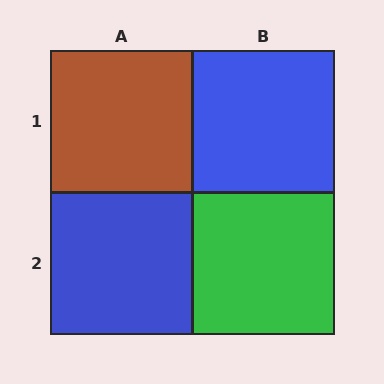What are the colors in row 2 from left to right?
Blue, green.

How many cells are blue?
2 cells are blue.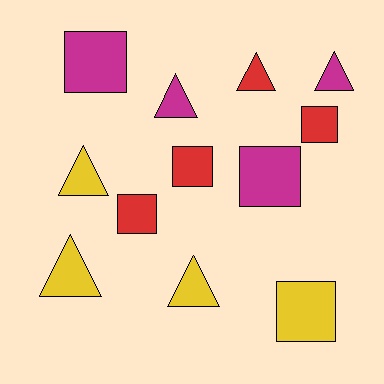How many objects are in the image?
There are 12 objects.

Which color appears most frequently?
Magenta, with 4 objects.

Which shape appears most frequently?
Square, with 6 objects.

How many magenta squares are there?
There are 2 magenta squares.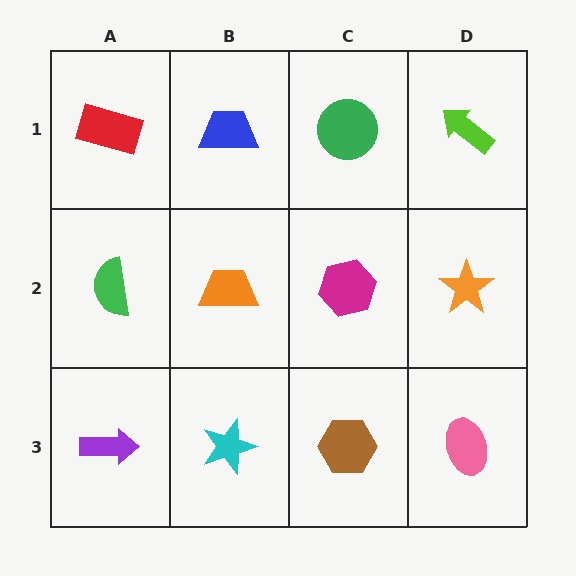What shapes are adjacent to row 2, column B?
A blue trapezoid (row 1, column B), a cyan star (row 3, column B), a green semicircle (row 2, column A), a magenta hexagon (row 2, column C).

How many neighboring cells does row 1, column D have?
2.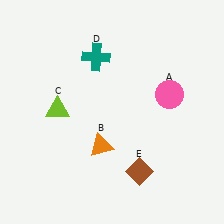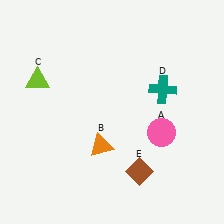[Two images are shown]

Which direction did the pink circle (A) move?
The pink circle (A) moved down.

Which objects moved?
The objects that moved are: the pink circle (A), the lime triangle (C), the teal cross (D).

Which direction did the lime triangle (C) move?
The lime triangle (C) moved up.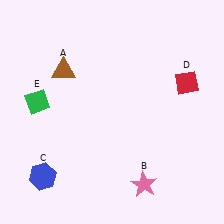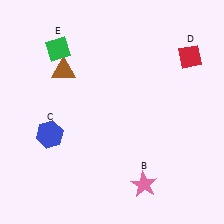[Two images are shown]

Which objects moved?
The objects that moved are: the blue hexagon (C), the red diamond (D), the green diamond (E).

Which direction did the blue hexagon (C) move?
The blue hexagon (C) moved up.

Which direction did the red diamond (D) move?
The red diamond (D) moved up.